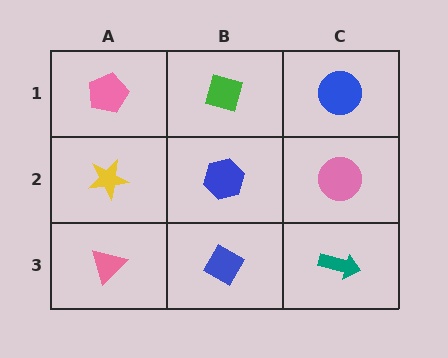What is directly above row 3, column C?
A pink circle.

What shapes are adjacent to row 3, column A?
A yellow star (row 2, column A), a blue diamond (row 3, column B).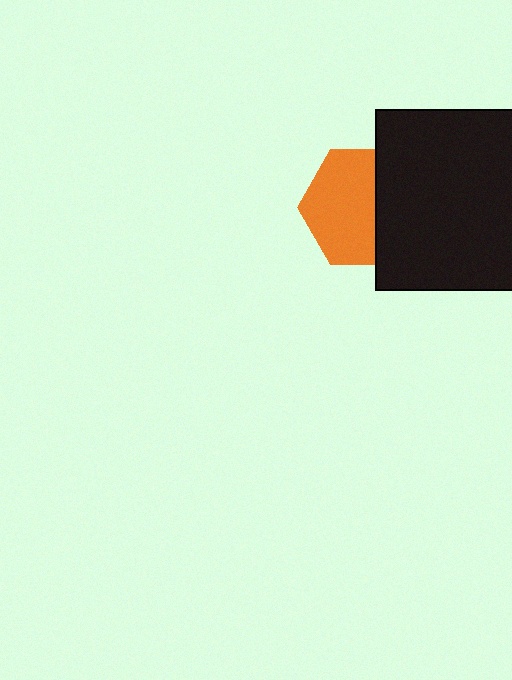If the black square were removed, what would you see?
You would see the complete orange hexagon.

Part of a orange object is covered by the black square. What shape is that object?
It is a hexagon.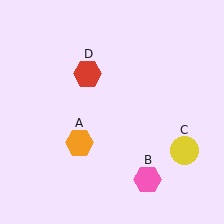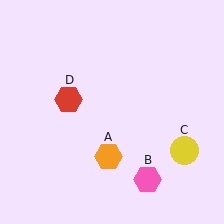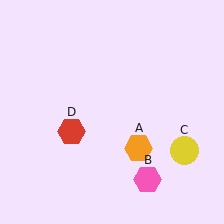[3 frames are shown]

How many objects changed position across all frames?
2 objects changed position: orange hexagon (object A), red hexagon (object D).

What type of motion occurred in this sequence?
The orange hexagon (object A), red hexagon (object D) rotated counterclockwise around the center of the scene.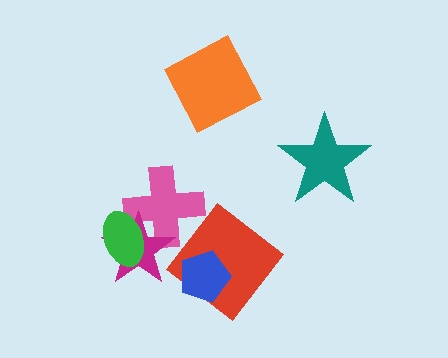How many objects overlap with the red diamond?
1 object overlaps with the red diamond.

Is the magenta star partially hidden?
Yes, it is partially covered by another shape.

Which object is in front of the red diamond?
The blue pentagon is in front of the red diamond.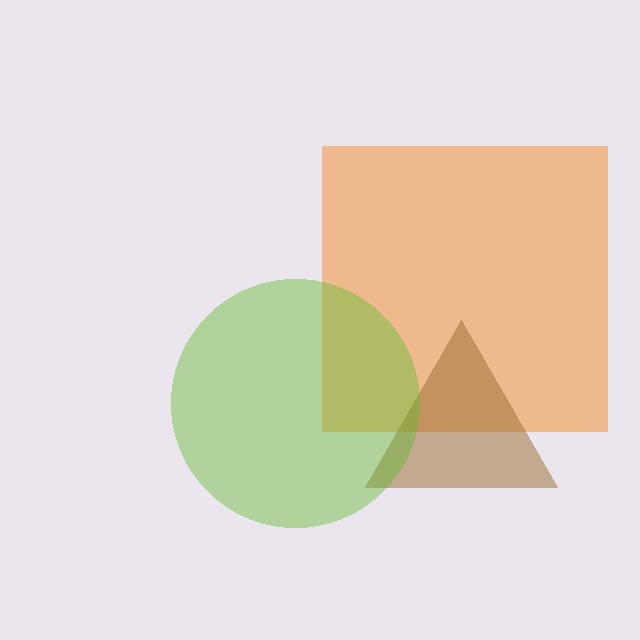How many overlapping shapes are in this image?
There are 3 overlapping shapes in the image.